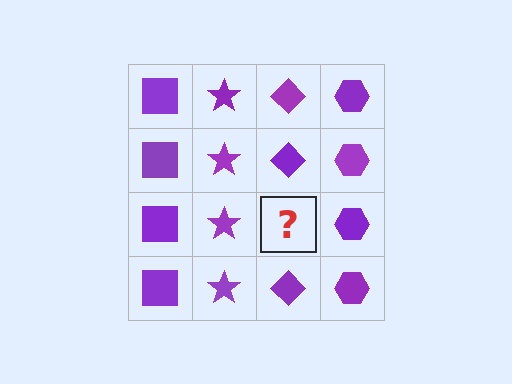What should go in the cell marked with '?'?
The missing cell should contain a purple diamond.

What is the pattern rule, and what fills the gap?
The rule is that each column has a consistent shape. The gap should be filled with a purple diamond.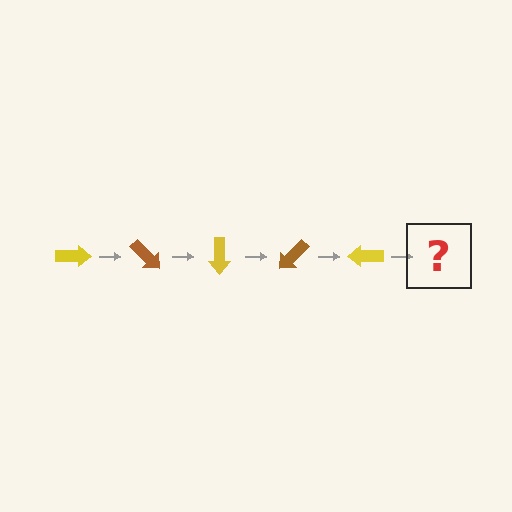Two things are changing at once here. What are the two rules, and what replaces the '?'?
The two rules are that it rotates 45 degrees each step and the color cycles through yellow and brown. The '?' should be a brown arrow, rotated 225 degrees from the start.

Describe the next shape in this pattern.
It should be a brown arrow, rotated 225 degrees from the start.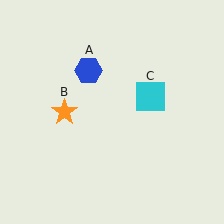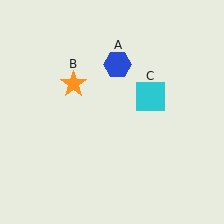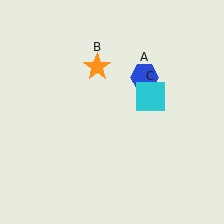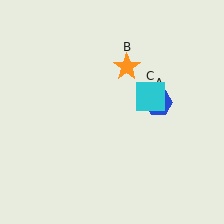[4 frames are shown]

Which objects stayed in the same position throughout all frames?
Cyan square (object C) remained stationary.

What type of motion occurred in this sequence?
The blue hexagon (object A), orange star (object B) rotated clockwise around the center of the scene.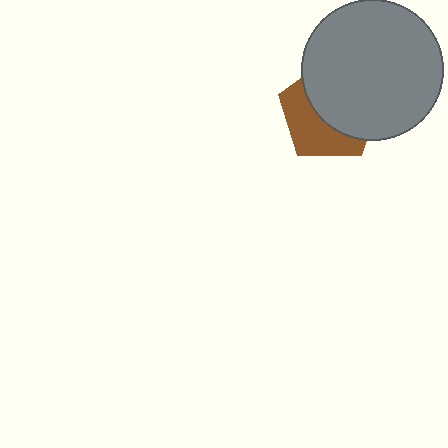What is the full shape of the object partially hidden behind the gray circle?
The partially hidden object is a brown pentagon.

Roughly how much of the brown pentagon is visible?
A small part of it is visible (roughly 43%).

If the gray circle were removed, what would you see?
You would see the complete brown pentagon.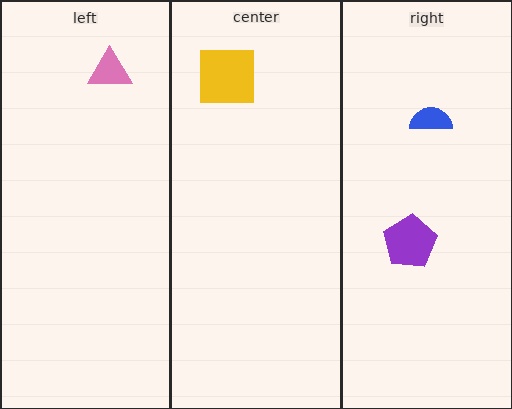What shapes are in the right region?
The purple pentagon, the blue semicircle.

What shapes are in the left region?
The pink triangle.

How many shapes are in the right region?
2.